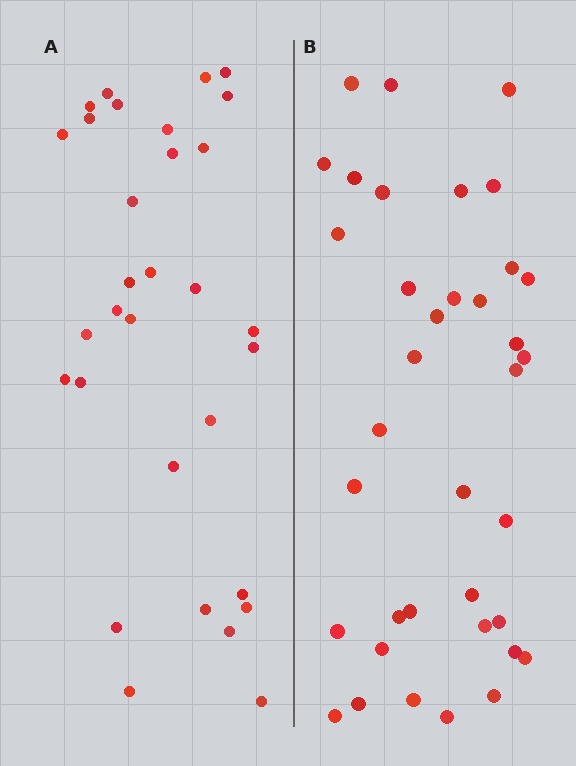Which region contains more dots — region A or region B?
Region B (the right region) has more dots.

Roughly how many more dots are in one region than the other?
Region B has about 6 more dots than region A.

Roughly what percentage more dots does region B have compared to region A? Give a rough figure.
About 20% more.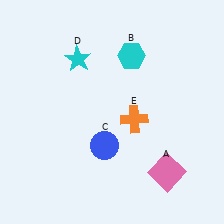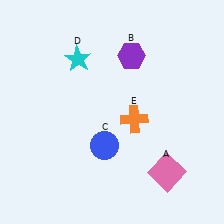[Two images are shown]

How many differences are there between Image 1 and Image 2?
There is 1 difference between the two images.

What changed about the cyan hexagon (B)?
In Image 1, B is cyan. In Image 2, it changed to purple.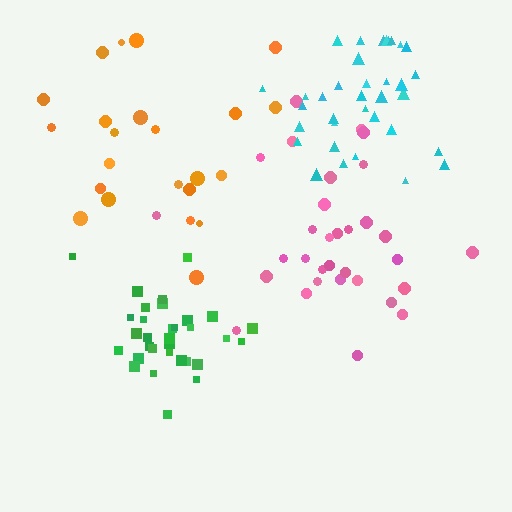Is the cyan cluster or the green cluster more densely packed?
Green.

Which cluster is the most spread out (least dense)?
Orange.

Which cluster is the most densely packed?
Green.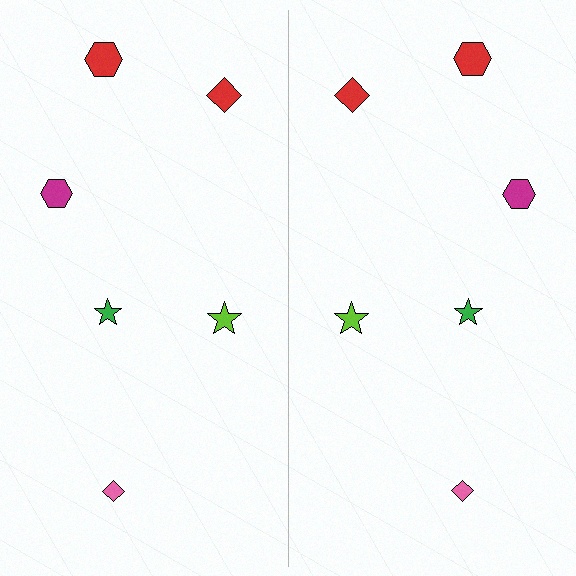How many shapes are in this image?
There are 12 shapes in this image.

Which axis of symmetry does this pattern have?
The pattern has a vertical axis of symmetry running through the center of the image.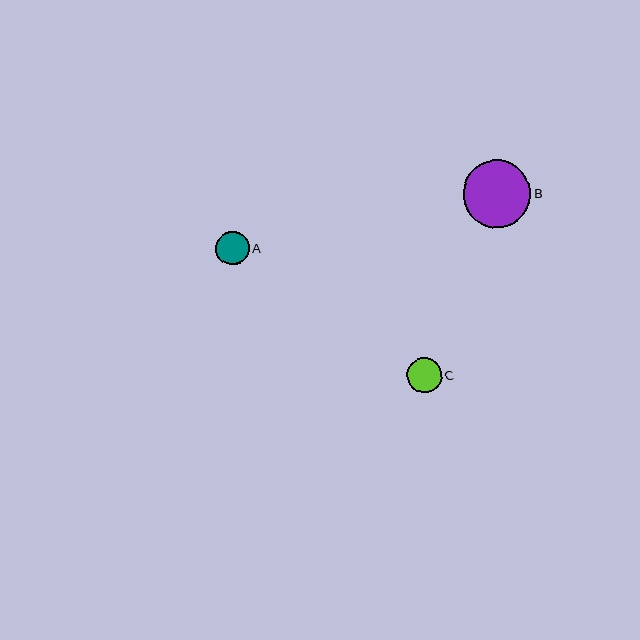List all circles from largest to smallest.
From largest to smallest: B, C, A.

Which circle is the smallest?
Circle A is the smallest with a size of approximately 34 pixels.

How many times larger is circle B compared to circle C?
Circle B is approximately 2.0 times the size of circle C.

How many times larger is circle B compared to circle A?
Circle B is approximately 2.0 times the size of circle A.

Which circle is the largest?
Circle B is the largest with a size of approximately 68 pixels.